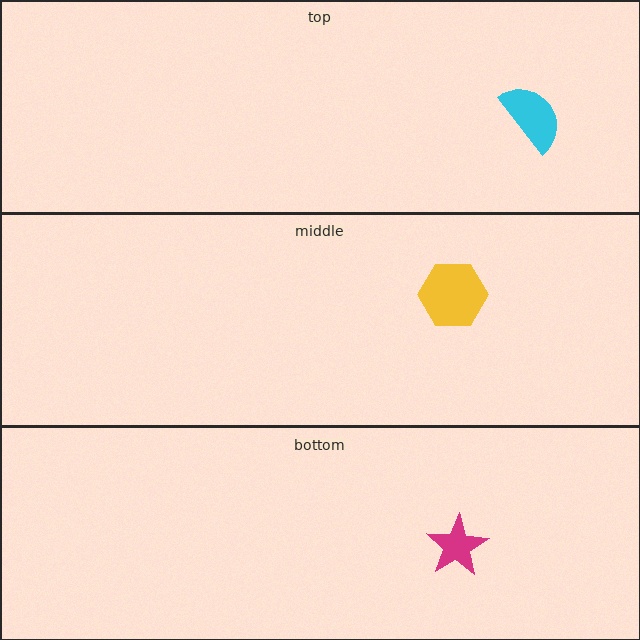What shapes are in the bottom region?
The magenta star.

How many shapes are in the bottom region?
1.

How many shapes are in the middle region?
1.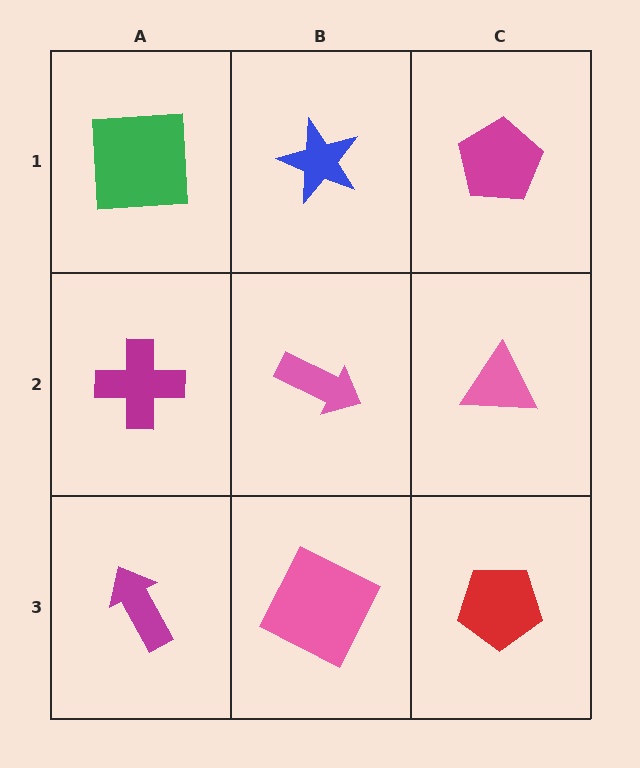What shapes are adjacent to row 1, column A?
A magenta cross (row 2, column A), a blue star (row 1, column B).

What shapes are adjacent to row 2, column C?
A magenta pentagon (row 1, column C), a red pentagon (row 3, column C), a pink arrow (row 2, column B).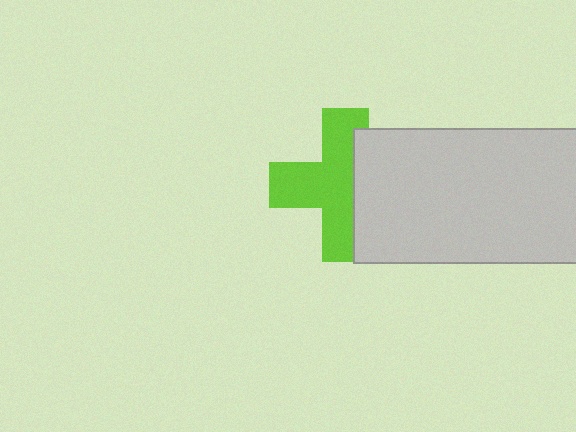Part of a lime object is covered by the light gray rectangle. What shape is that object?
It is a cross.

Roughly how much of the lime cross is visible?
About half of it is visible (roughly 62%).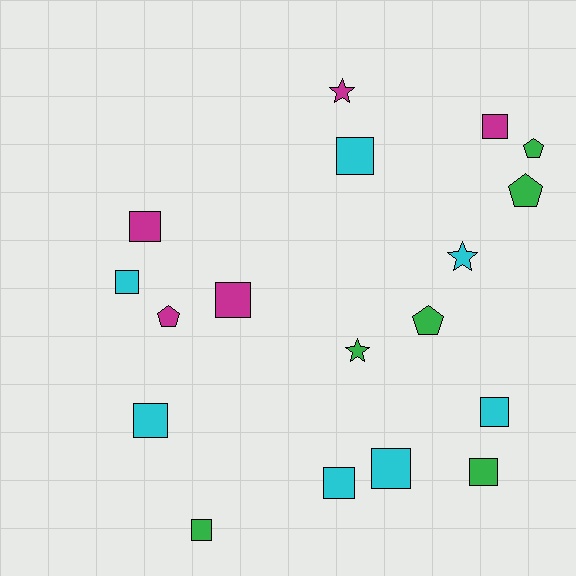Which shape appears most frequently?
Square, with 11 objects.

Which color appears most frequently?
Cyan, with 7 objects.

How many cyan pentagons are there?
There are no cyan pentagons.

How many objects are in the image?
There are 18 objects.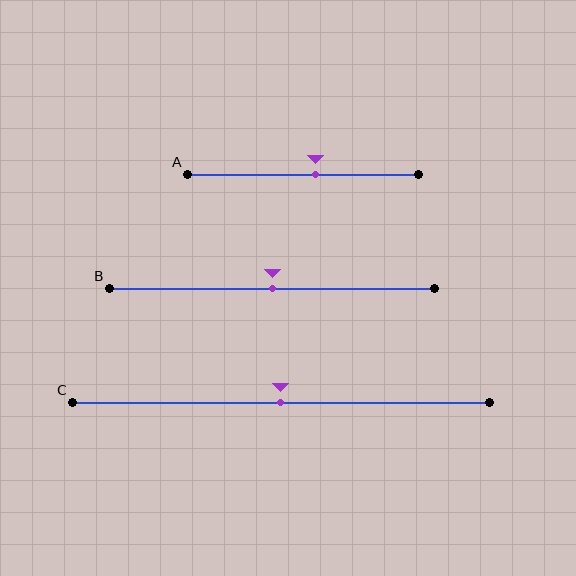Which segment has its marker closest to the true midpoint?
Segment B has its marker closest to the true midpoint.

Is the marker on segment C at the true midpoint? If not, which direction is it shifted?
Yes, the marker on segment C is at the true midpoint.